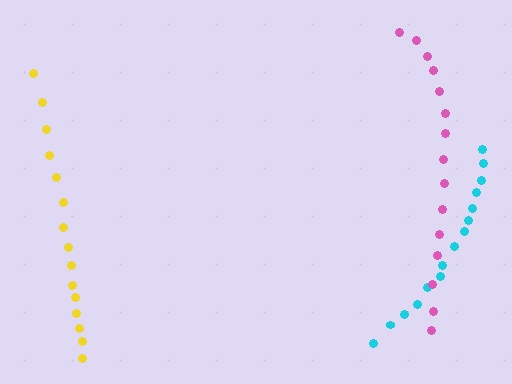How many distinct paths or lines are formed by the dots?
There are 3 distinct paths.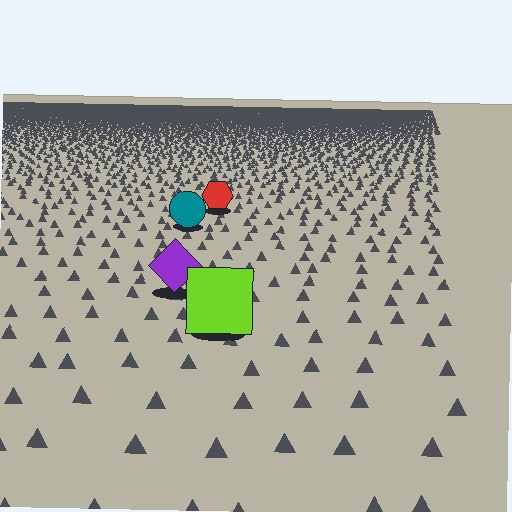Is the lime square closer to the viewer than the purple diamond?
Yes. The lime square is closer — you can tell from the texture gradient: the ground texture is coarser near it.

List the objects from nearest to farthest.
From nearest to farthest: the lime square, the purple diamond, the teal circle, the red hexagon.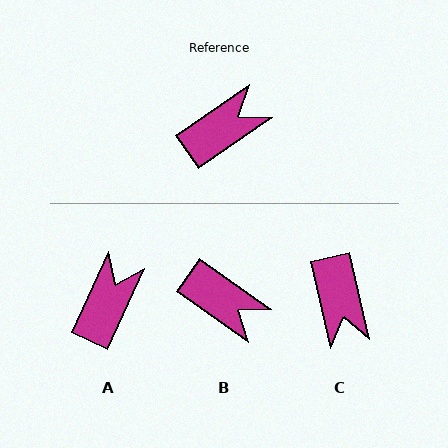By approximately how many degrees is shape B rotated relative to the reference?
Approximately 70 degrees clockwise.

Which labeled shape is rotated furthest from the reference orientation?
C, about 112 degrees away.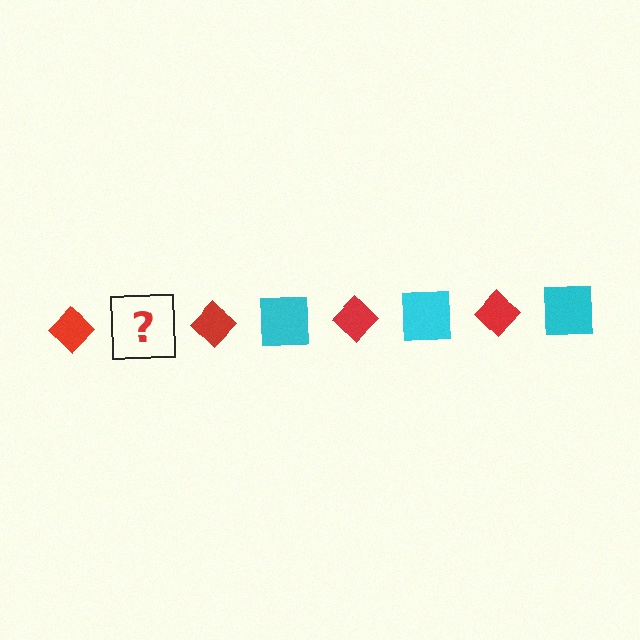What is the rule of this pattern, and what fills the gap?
The rule is that the pattern alternates between red diamond and cyan square. The gap should be filled with a cyan square.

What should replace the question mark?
The question mark should be replaced with a cyan square.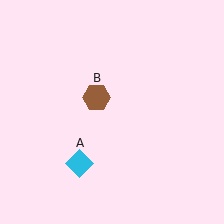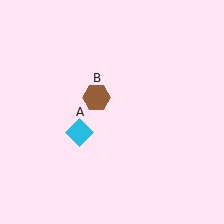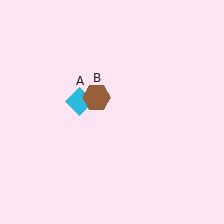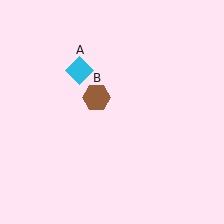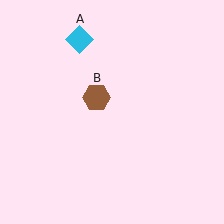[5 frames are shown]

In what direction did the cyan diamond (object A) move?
The cyan diamond (object A) moved up.